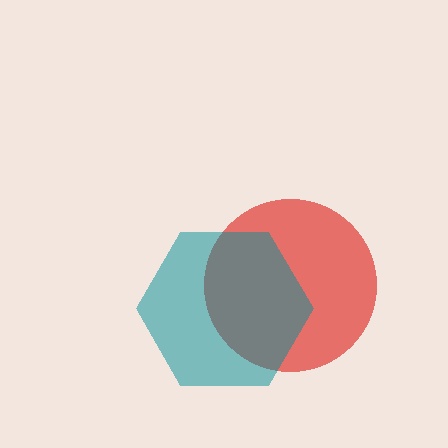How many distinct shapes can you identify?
There are 2 distinct shapes: a red circle, a teal hexagon.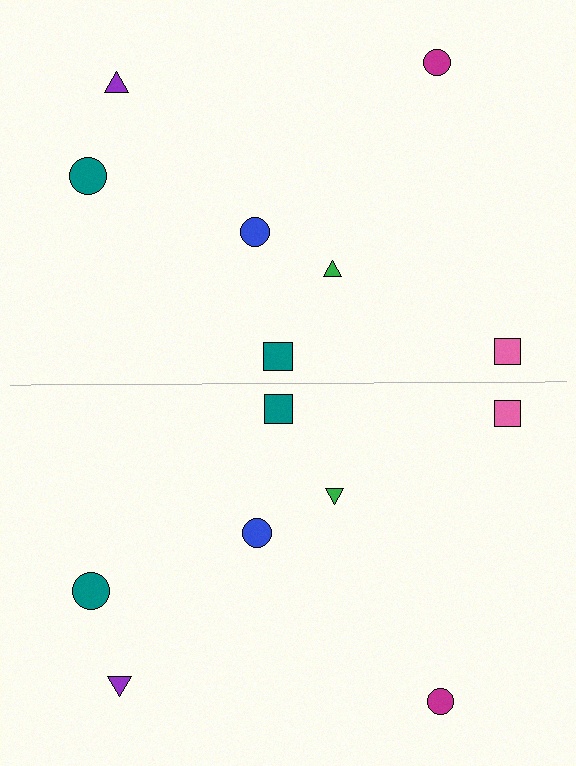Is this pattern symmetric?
Yes, this pattern has bilateral (reflection) symmetry.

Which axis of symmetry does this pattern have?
The pattern has a horizontal axis of symmetry running through the center of the image.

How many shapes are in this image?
There are 14 shapes in this image.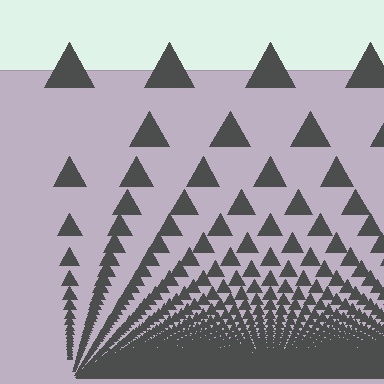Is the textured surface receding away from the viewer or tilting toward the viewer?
The surface appears to tilt toward the viewer. Texture elements get larger and sparser toward the top.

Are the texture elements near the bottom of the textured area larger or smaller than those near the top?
Smaller. The gradient is inverted — elements near the bottom are smaller and denser.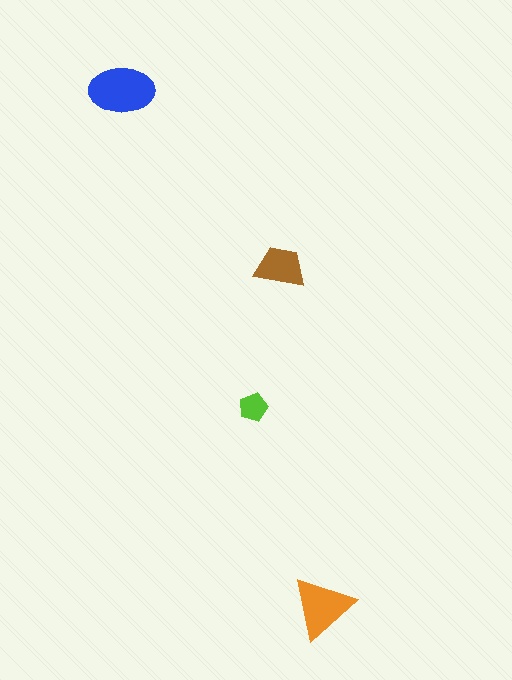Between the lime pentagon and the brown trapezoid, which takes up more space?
The brown trapezoid.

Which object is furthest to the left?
The blue ellipse is leftmost.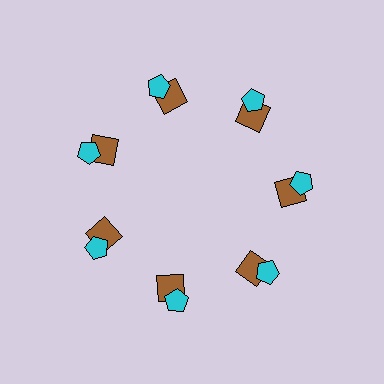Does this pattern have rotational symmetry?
Yes, this pattern has 7-fold rotational symmetry. It looks the same after rotating 51 degrees around the center.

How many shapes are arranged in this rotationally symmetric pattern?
There are 14 shapes, arranged in 7 groups of 2.